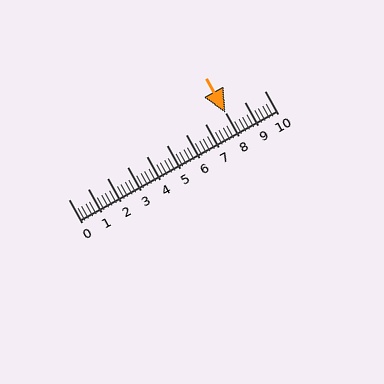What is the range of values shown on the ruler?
The ruler shows values from 0 to 10.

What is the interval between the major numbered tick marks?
The major tick marks are spaced 1 units apart.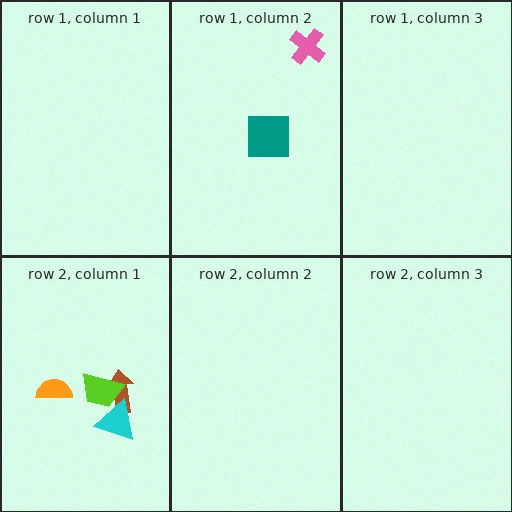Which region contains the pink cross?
The row 1, column 2 region.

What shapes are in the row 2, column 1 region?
The brown arrow, the cyan triangle, the lime trapezoid, the orange semicircle.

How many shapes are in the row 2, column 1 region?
4.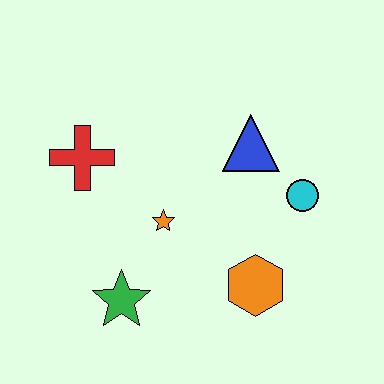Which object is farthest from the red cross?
The cyan circle is farthest from the red cross.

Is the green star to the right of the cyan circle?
No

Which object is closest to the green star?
The orange star is closest to the green star.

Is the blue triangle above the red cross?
Yes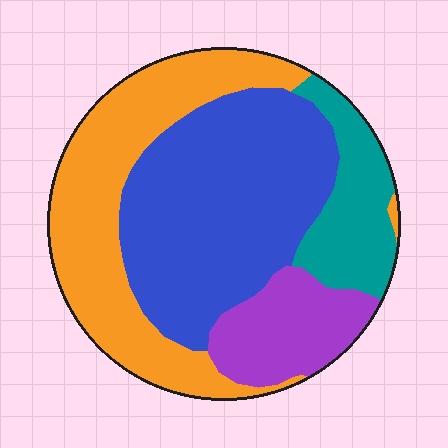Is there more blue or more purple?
Blue.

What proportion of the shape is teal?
Teal covers about 15% of the shape.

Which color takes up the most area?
Blue, at roughly 40%.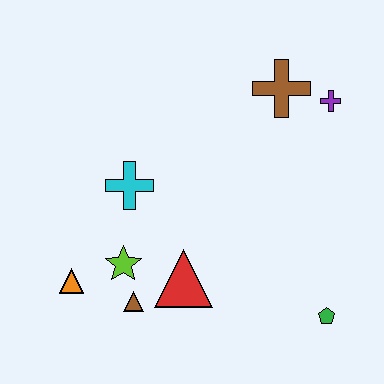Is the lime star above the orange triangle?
Yes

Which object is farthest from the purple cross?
The orange triangle is farthest from the purple cross.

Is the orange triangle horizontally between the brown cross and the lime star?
No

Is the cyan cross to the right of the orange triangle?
Yes